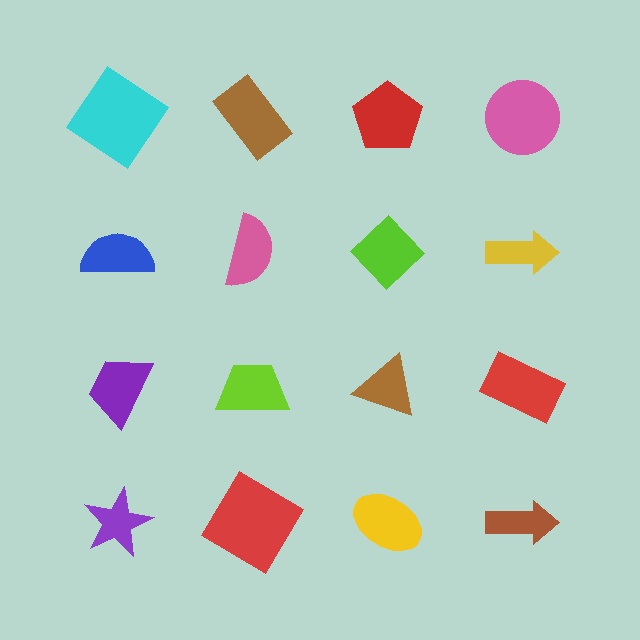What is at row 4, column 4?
A brown arrow.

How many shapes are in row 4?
4 shapes.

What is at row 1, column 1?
A cyan diamond.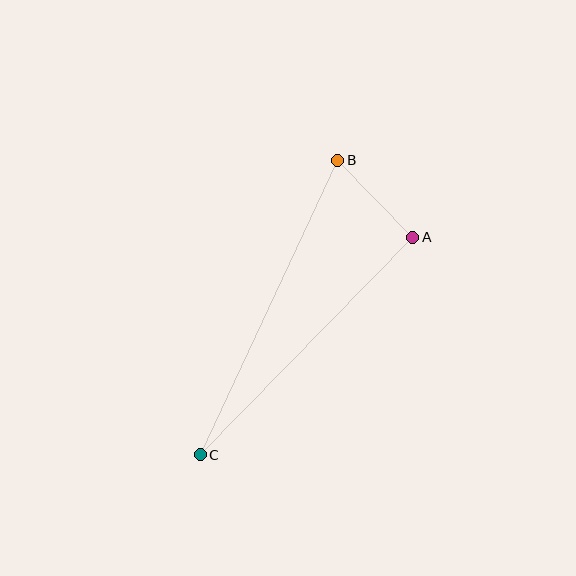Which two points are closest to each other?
Points A and B are closest to each other.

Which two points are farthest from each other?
Points B and C are farthest from each other.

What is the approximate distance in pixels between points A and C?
The distance between A and C is approximately 304 pixels.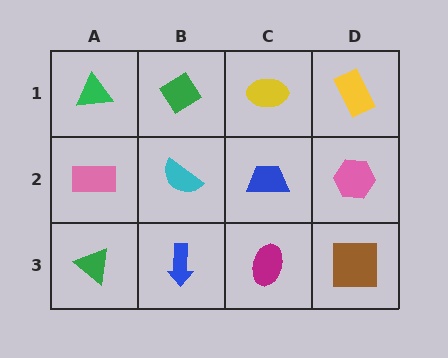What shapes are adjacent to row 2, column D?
A yellow rectangle (row 1, column D), a brown square (row 3, column D), a blue trapezoid (row 2, column C).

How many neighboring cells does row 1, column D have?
2.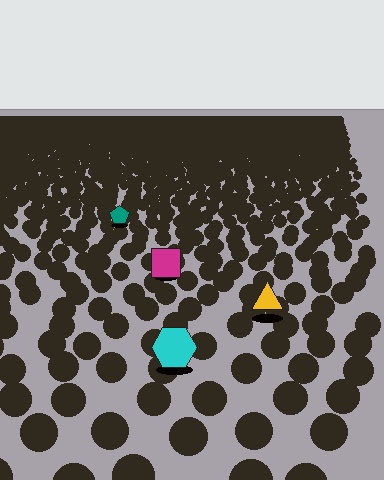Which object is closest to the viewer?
The cyan hexagon is closest. The texture marks near it are larger and more spread out.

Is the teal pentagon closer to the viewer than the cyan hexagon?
No. The cyan hexagon is closer — you can tell from the texture gradient: the ground texture is coarser near it.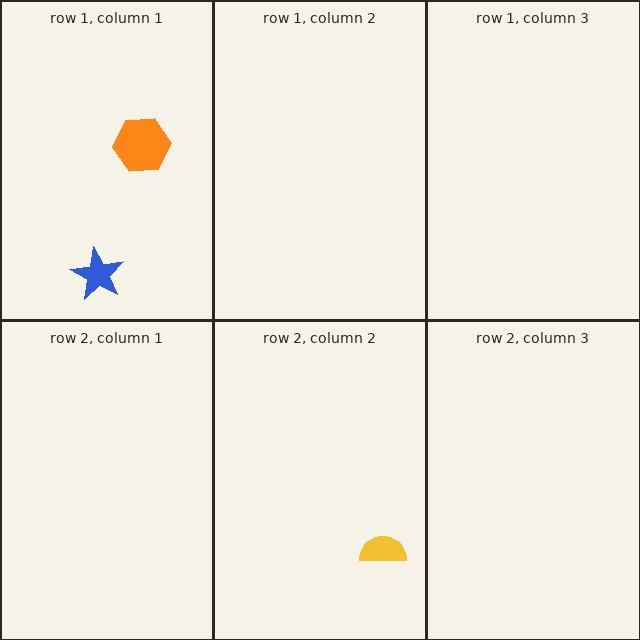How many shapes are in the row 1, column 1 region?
2.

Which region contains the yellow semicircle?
The row 2, column 2 region.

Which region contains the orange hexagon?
The row 1, column 1 region.